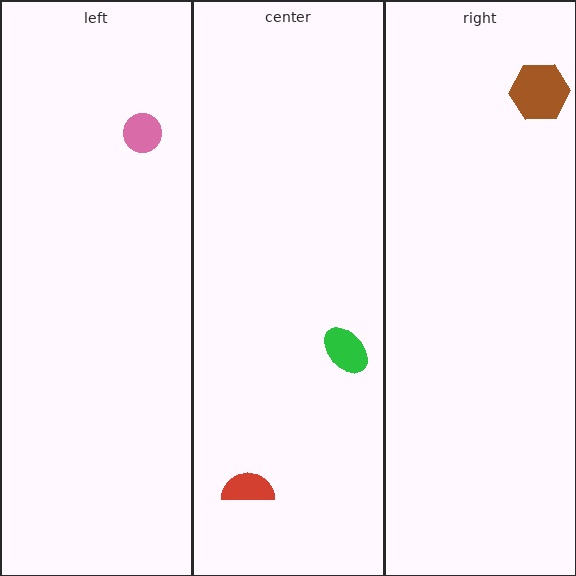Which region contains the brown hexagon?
The right region.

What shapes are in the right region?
The brown hexagon.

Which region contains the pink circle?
The left region.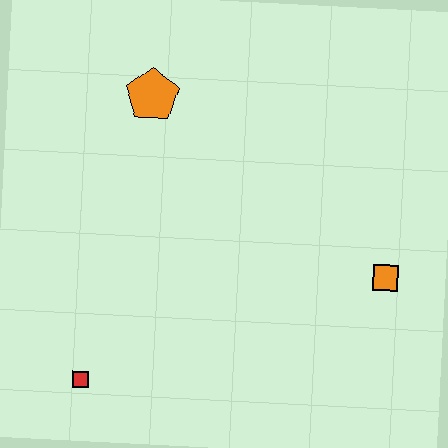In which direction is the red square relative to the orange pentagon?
The red square is below the orange pentagon.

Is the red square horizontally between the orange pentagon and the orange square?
No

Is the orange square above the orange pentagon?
No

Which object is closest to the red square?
The orange pentagon is closest to the red square.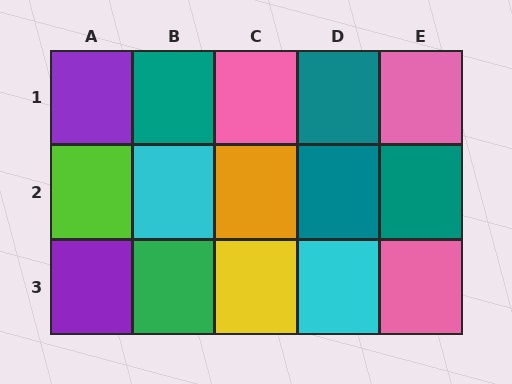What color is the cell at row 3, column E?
Pink.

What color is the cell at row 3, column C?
Yellow.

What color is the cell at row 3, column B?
Green.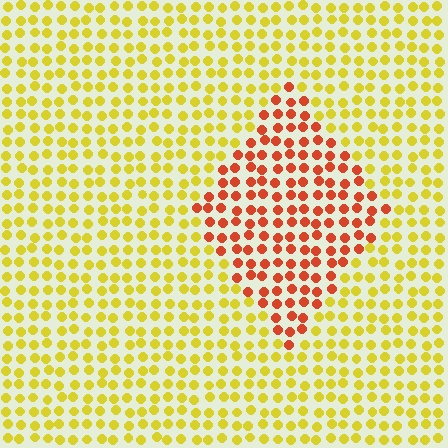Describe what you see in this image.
The image is filled with small yellow elements in a uniform arrangement. A diamond-shaped region is visible where the elements are tinted to a slightly different hue, forming a subtle color boundary.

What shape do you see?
I see a diamond.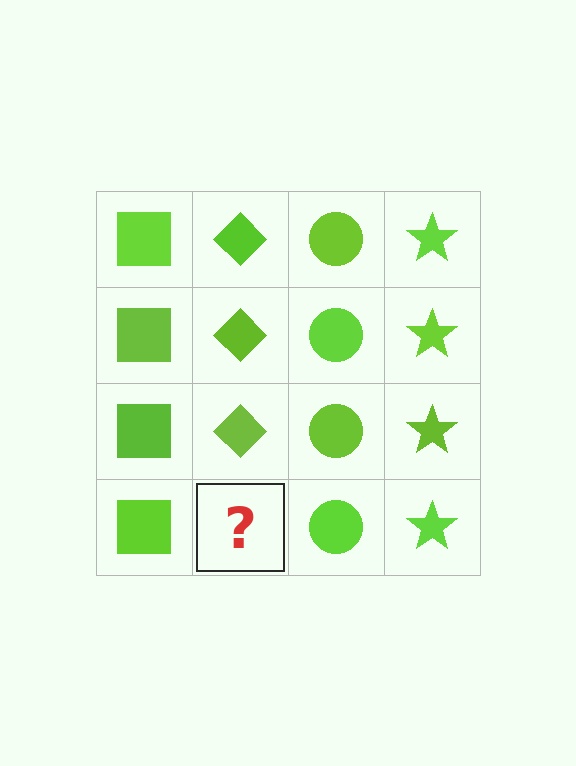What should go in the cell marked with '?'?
The missing cell should contain a lime diamond.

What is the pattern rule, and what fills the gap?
The rule is that each column has a consistent shape. The gap should be filled with a lime diamond.